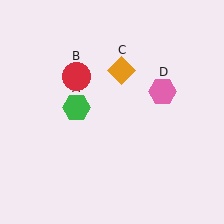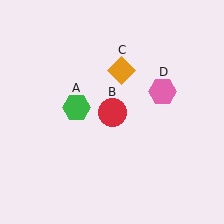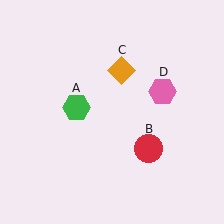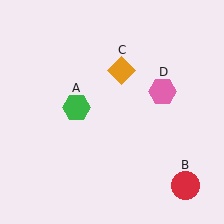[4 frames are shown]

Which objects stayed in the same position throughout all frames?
Green hexagon (object A) and orange diamond (object C) and pink hexagon (object D) remained stationary.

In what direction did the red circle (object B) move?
The red circle (object B) moved down and to the right.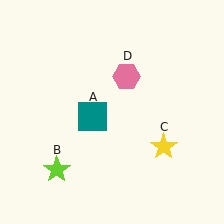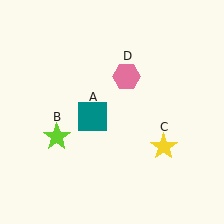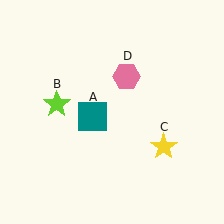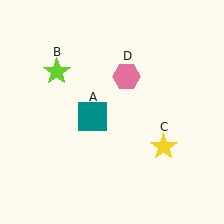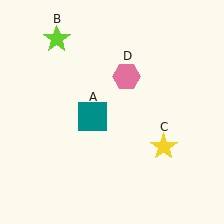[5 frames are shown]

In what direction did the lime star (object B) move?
The lime star (object B) moved up.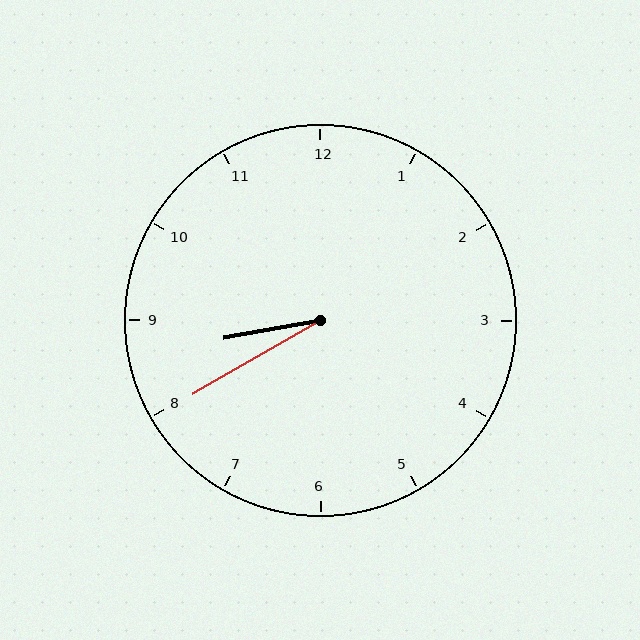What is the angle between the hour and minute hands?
Approximately 20 degrees.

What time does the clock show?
8:40.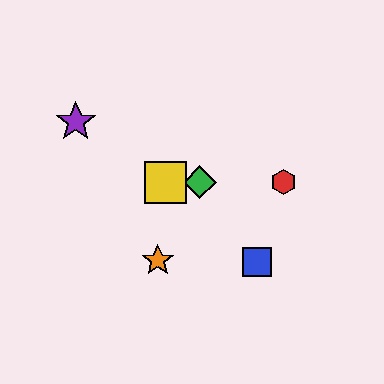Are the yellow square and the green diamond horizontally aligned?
Yes, both are at y≈182.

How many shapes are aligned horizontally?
3 shapes (the red hexagon, the green diamond, the yellow square) are aligned horizontally.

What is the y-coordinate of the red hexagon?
The red hexagon is at y≈182.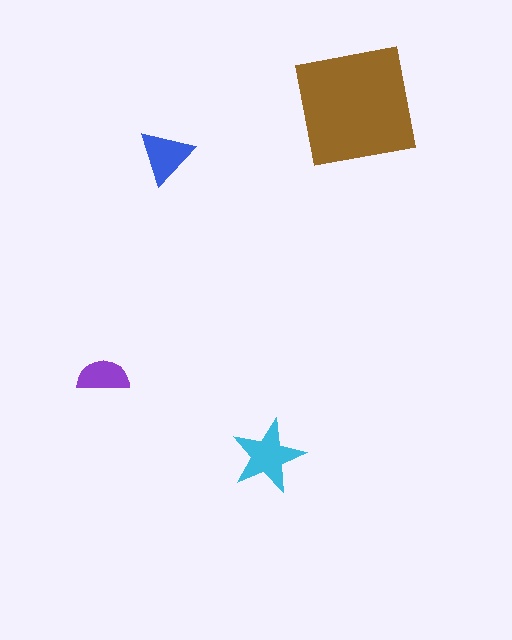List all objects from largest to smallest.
The brown square, the cyan star, the blue triangle, the purple semicircle.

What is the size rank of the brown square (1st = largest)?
1st.